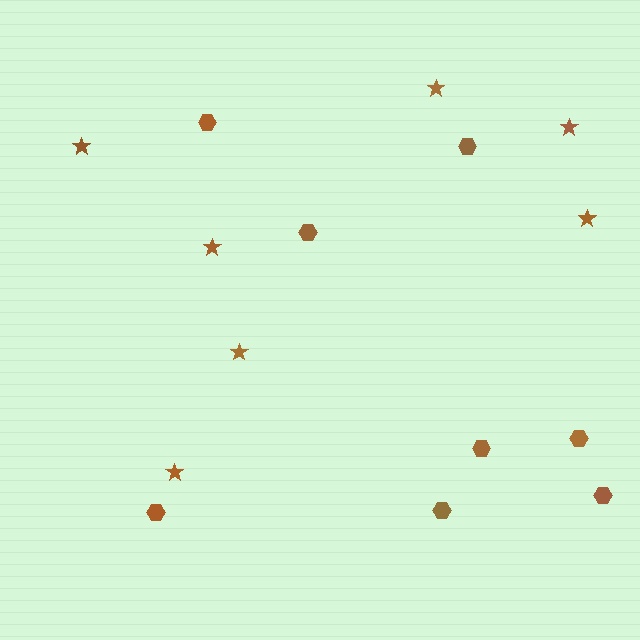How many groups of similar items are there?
There are 2 groups: one group of stars (7) and one group of hexagons (8).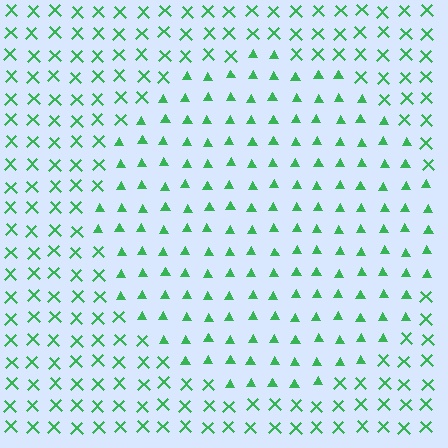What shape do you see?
I see a circle.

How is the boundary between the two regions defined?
The boundary is defined by a change in element shape: triangles inside vs. X marks outside. All elements share the same color and spacing.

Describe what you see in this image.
The image is filled with small green elements arranged in a uniform grid. A circle-shaped region contains triangles, while the surrounding area contains X marks. The boundary is defined purely by the change in element shape.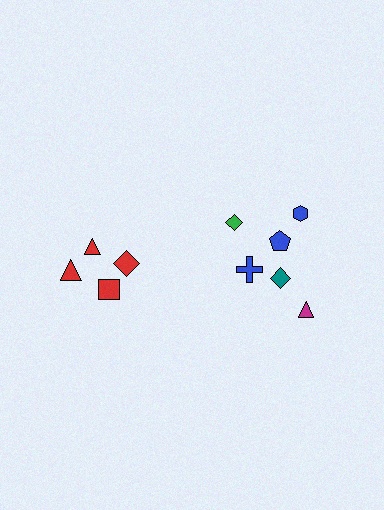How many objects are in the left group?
There are 4 objects.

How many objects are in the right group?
There are 6 objects.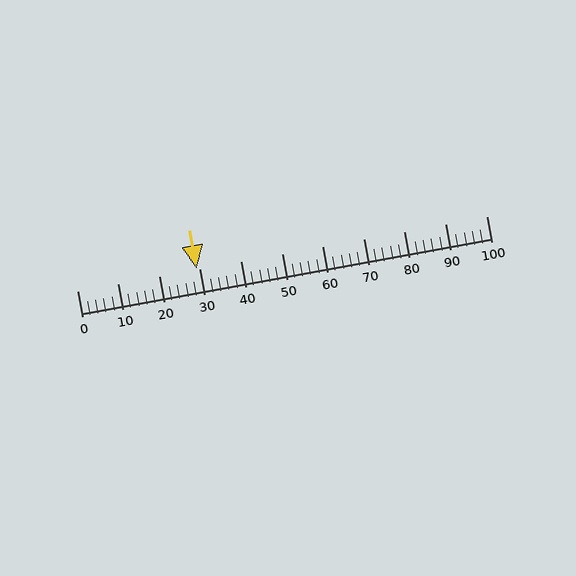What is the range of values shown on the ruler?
The ruler shows values from 0 to 100.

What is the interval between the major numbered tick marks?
The major tick marks are spaced 10 units apart.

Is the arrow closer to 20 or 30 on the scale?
The arrow is closer to 30.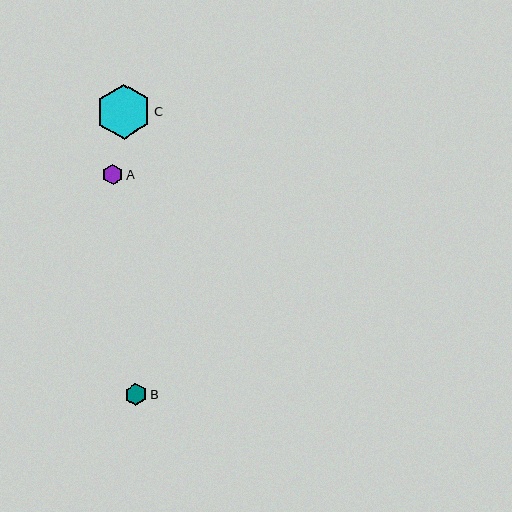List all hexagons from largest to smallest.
From largest to smallest: C, B, A.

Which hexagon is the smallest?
Hexagon A is the smallest with a size of approximately 21 pixels.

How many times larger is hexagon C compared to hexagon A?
Hexagon C is approximately 2.6 times the size of hexagon A.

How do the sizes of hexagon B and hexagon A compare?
Hexagon B and hexagon A are approximately the same size.